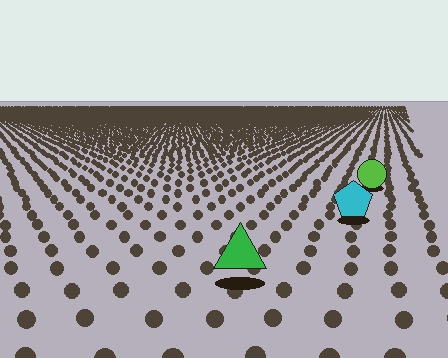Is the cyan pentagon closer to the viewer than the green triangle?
No. The green triangle is closer — you can tell from the texture gradient: the ground texture is coarser near it.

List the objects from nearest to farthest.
From nearest to farthest: the green triangle, the cyan pentagon, the lime circle.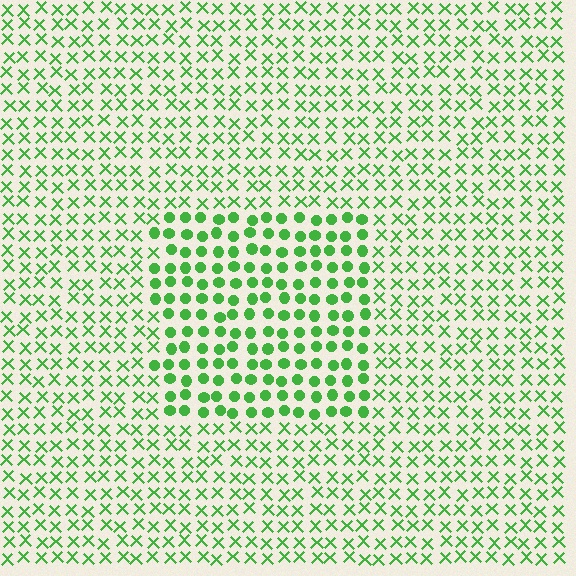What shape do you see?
I see a rectangle.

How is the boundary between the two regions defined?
The boundary is defined by a change in element shape: circles inside vs. X marks outside. All elements share the same color and spacing.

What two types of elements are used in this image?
The image uses circles inside the rectangle region and X marks outside it.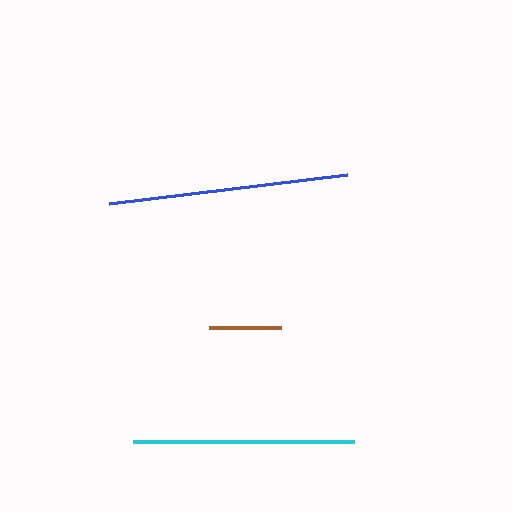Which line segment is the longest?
The blue line is the longest at approximately 240 pixels.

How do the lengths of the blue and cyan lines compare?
The blue and cyan lines are approximately the same length.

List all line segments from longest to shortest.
From longest to shortest: blue, cyan, brown.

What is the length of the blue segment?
The blue segment is approximately 240 pixels long.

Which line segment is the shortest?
The brown line is the shortest at approximately 73 pixels.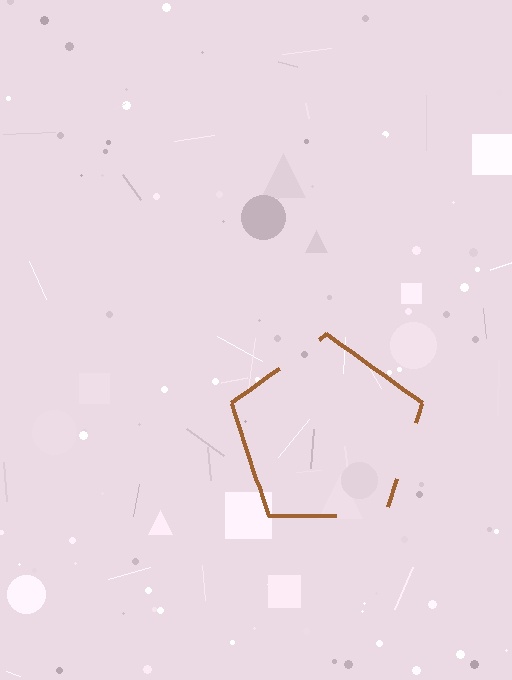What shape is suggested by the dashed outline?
The dashed outline suggests a pentagon.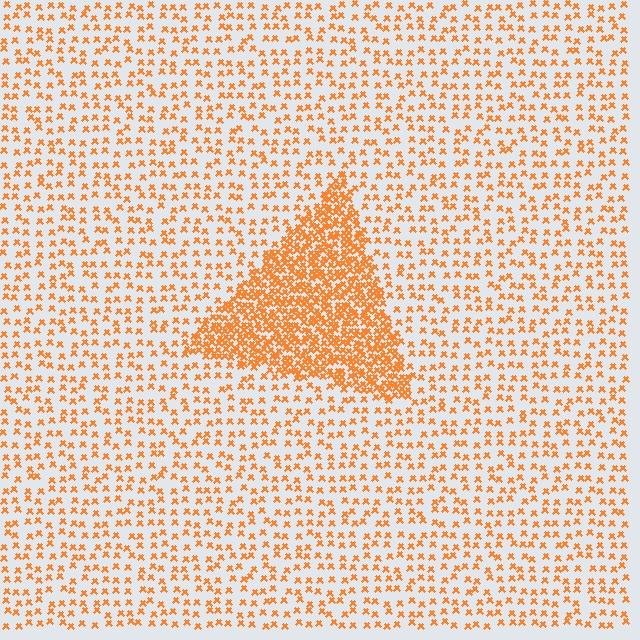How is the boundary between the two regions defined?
The boundary is defined by a change in element density (approximately 3.0x ratio). All elements are the same color, size, and shape.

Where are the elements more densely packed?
The elements are more densely packed inside the triangle boundary.